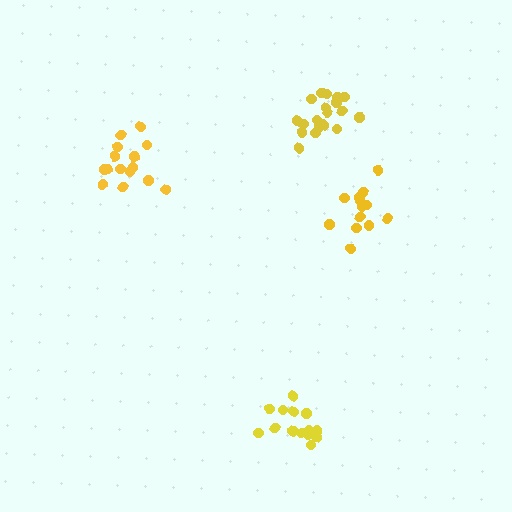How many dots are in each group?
Group 1: 13 dots, Group 2: 15 dots, Group 3: 15 dots, Group 4: 19 dots (62 total).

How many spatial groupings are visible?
There are 4 spatial groupings.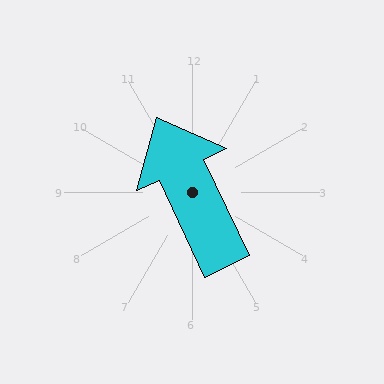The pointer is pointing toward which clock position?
Roughly 11 o'clock.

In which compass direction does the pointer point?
Northwest.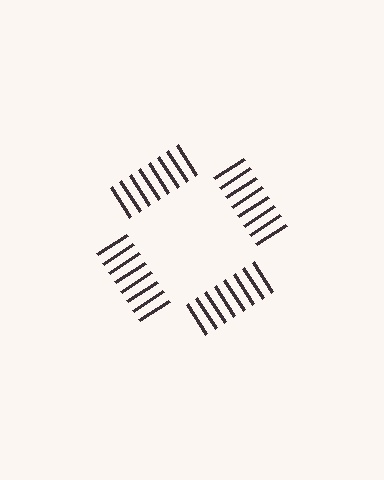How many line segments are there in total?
32 — 8 along each of the 4 edges.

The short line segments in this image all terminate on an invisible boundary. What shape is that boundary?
An illusory square — the line segments terminate on its edges but no continuous stroke is drawn.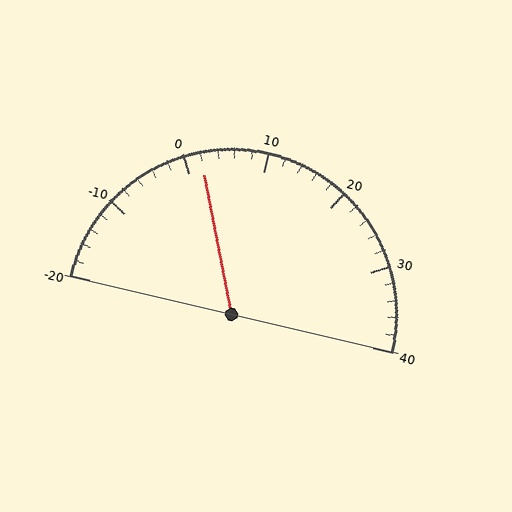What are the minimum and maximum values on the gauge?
The gauge ranges from -20 to 40.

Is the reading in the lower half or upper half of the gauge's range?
The reading is in the lower half of the range (-20 to 40).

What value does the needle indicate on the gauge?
The needle indicates approximately 2.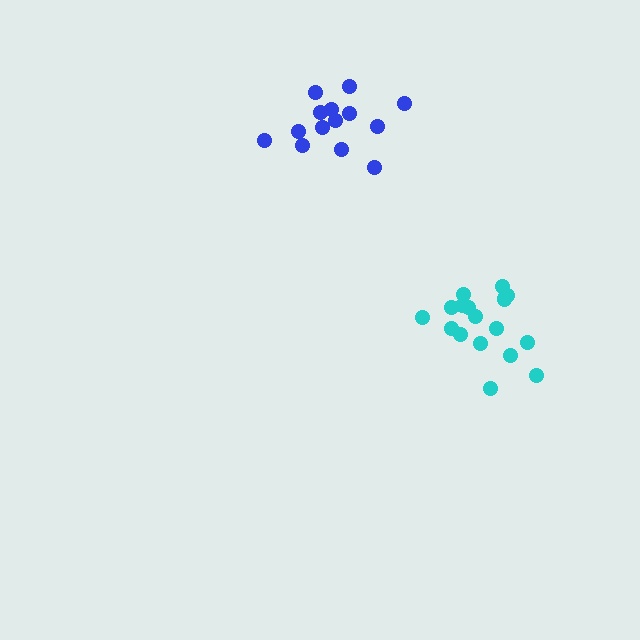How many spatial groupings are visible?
There are 2 spatial groupings.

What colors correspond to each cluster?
The clusters are colored: blue, cyan.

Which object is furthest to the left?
The blue cluster is leftmost.